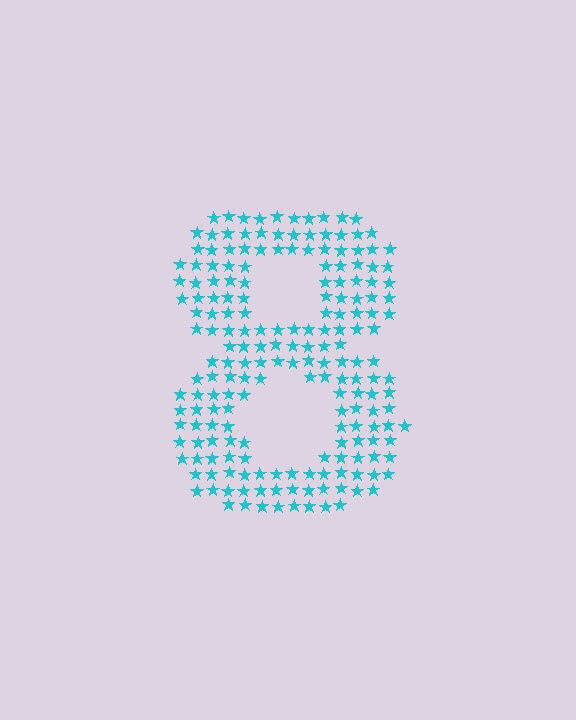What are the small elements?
The small elements are stars.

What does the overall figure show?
The overall figure shows the digit 8.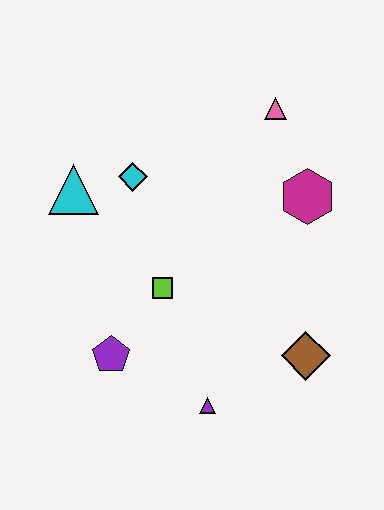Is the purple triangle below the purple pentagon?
Yes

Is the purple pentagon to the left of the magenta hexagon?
Yes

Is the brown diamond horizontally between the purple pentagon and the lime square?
No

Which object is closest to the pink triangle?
The magenta hexagon is closest to the pink triangle.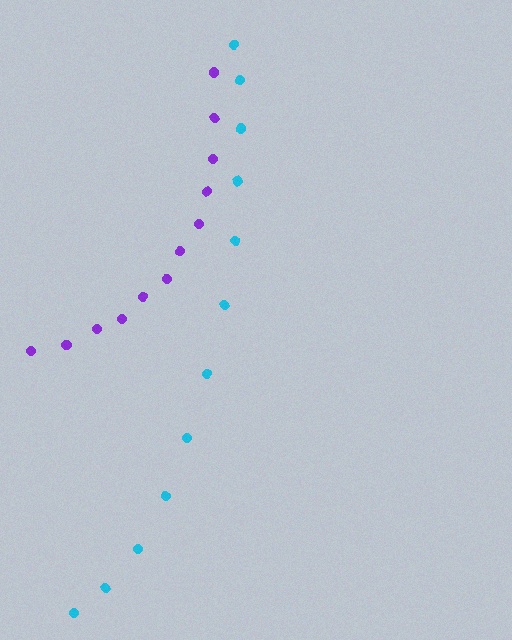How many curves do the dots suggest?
There are 2 distinct paths.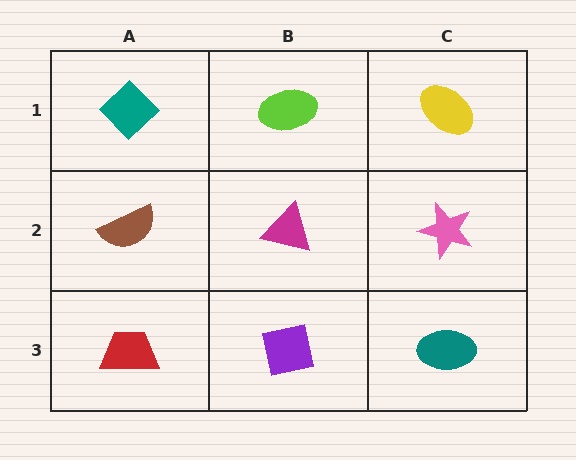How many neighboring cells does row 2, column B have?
4.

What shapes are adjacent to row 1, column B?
A magenta triangle (row 2, column B), a teal diamond (row 1, column A), a yellow ellipse (row 1, column C).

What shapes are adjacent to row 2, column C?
A yellow ellipse (row 1, column C), a teal ellipse (row 3, column C), a magenta triangle (row 2, column B).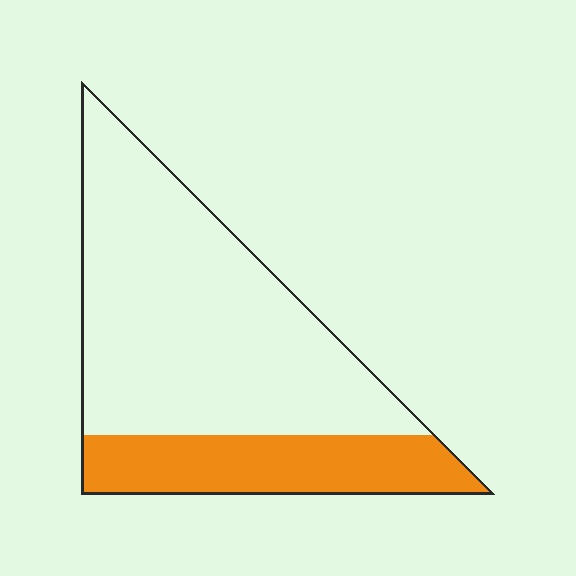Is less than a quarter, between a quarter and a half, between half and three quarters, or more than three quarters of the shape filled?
Between a quarter and a half.